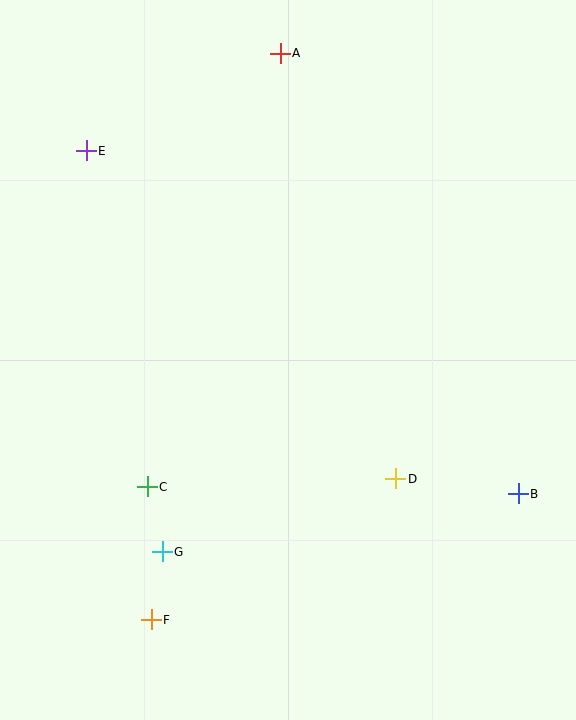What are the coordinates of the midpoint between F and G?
The midpoint between F and G is at (157, 586).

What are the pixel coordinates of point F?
Point F is at (151, 620).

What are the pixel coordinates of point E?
Point E is at (86, 151).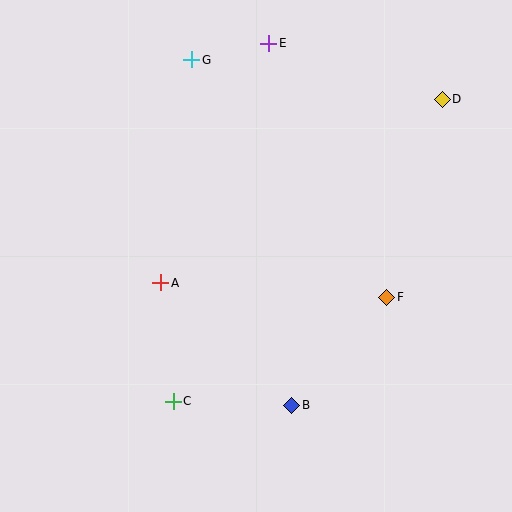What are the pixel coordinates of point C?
Point C is at (173, 401).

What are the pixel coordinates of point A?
Point A is at (161, 283).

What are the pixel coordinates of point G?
Point G is at (192, 60).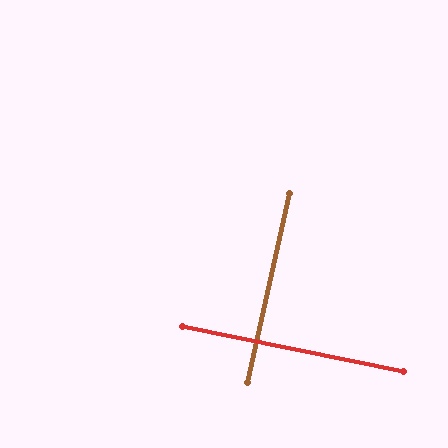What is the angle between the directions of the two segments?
Approximately 89 degrees.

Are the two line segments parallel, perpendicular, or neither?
Perpendicular — they meet at approximately 89°.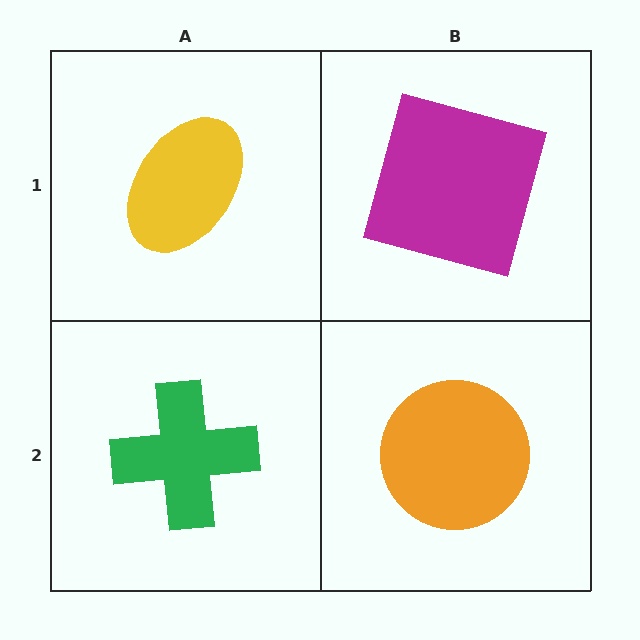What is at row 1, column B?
A magenta square.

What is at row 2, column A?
A green cross.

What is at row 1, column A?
A yellow ellipse.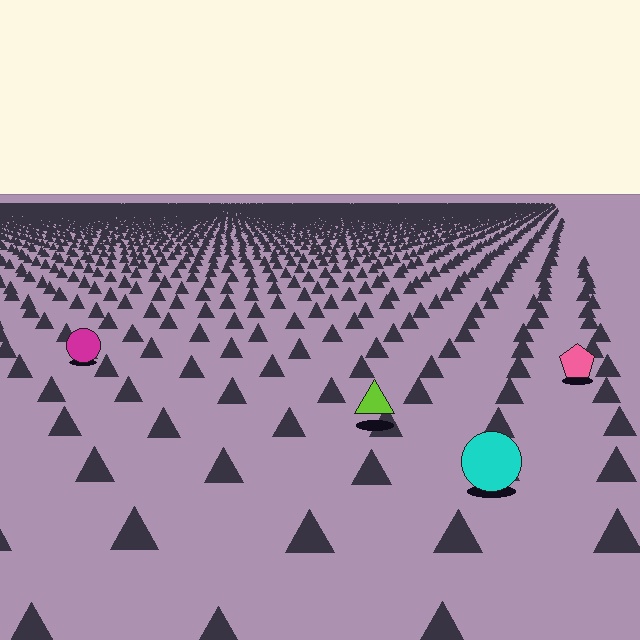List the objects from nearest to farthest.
From nearest to farthest: the cyan circle, the lime triangle, the pink pentagon, the magenta circle.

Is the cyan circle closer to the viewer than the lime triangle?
Yes. The cyan circle is closer — you can tell from the texture gradient: the ground texture is coarser near it.